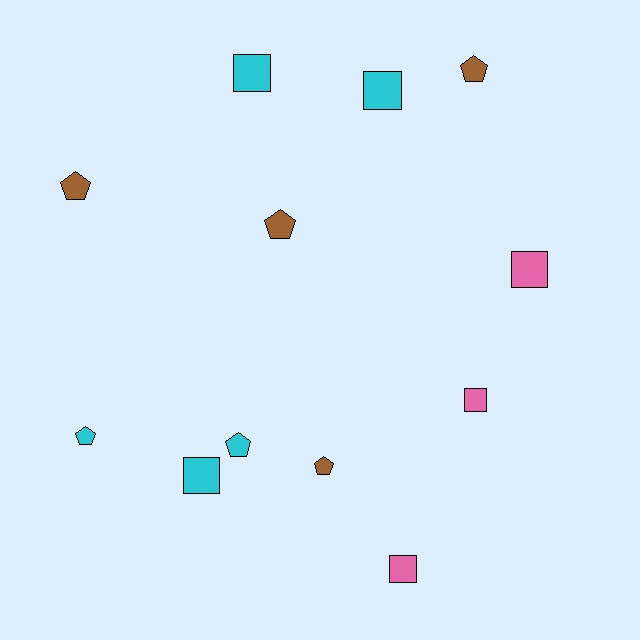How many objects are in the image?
There are 12 objects.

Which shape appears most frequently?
Square, with 6 objects.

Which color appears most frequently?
Cyan, with 5 objects.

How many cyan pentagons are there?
There are 2 cyan pentagons.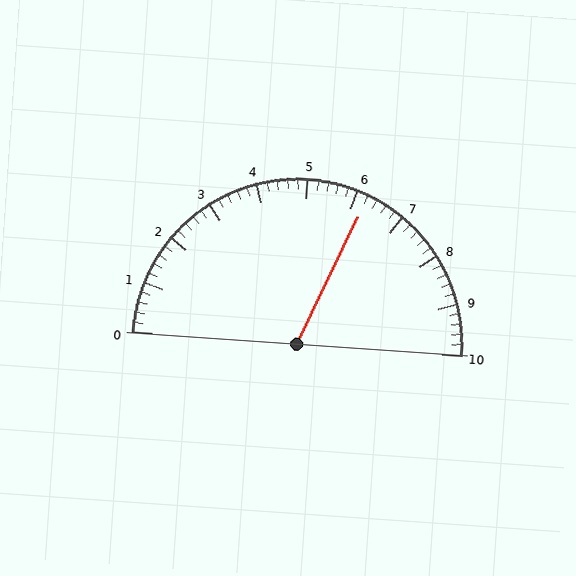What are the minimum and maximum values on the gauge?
The gauge ranges from 0 to 10.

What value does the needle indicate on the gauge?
The needle indicates approximately 6.2.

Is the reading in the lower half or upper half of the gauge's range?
The reading is in the upper half of the range (0 to 10).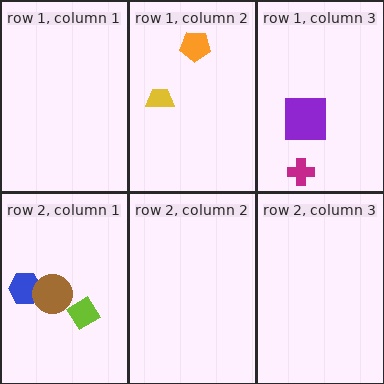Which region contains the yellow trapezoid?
The row 1, column 2 region.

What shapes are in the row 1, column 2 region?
The orange pentagon, the yellow trapezoid.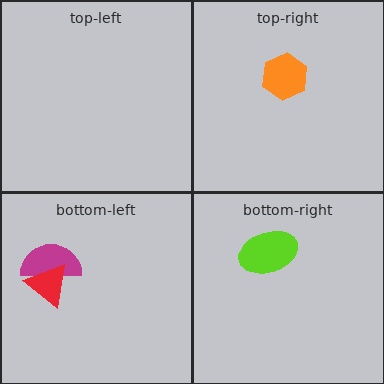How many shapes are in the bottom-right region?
1.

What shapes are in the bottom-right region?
The lime ellipse.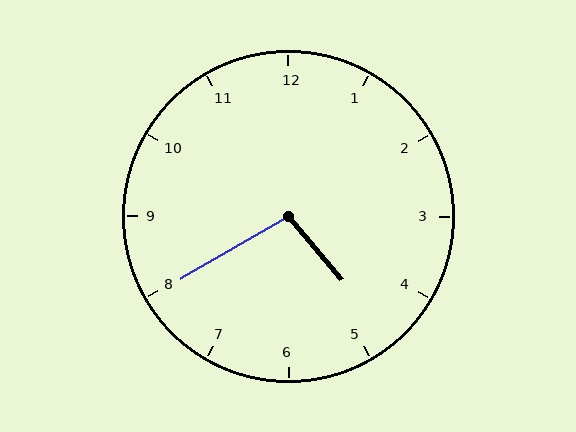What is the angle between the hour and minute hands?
Approximately 100 degrees.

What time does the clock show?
4:40.